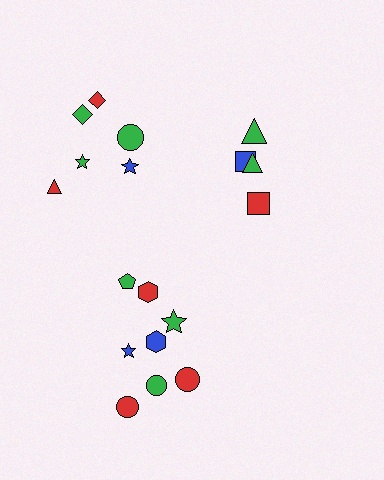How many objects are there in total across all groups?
There are 18 objects.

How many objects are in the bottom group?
There are 8 objects.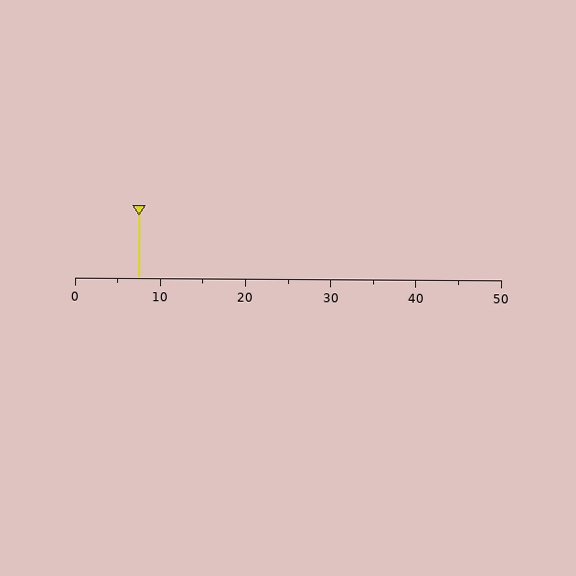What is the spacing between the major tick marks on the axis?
The major ticks are spaced 10 apart.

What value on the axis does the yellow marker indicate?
The marker indicates approximately 7.5.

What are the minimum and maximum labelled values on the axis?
The axis runs from 0 to 50.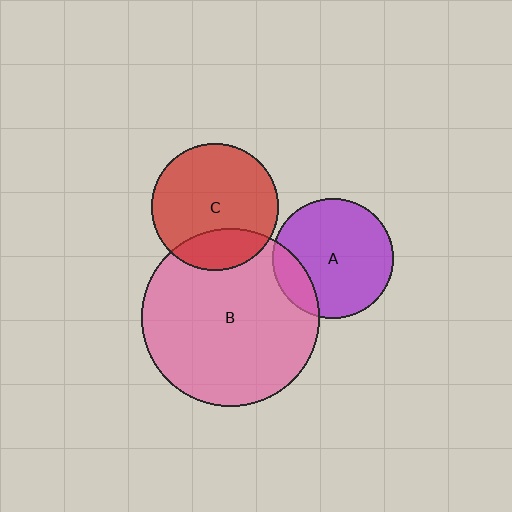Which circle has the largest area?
Circle B (pink).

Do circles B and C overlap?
Yes.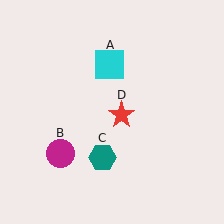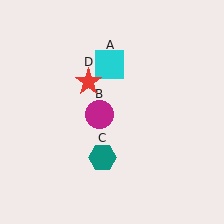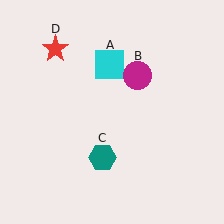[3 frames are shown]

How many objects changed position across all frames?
2 objects changed position: magenta circle (object B), red star (object D).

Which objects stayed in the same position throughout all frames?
Cyan square (object A) and teal hexagon (object C) remained stationary.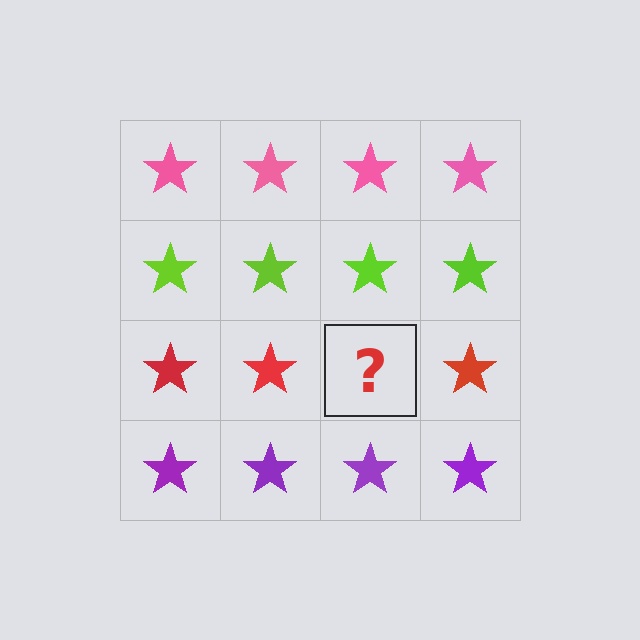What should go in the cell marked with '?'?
The missing cell should contain a red star.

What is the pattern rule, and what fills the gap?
The rule is that each row has a consistent color. The gap should be filled with a red star.